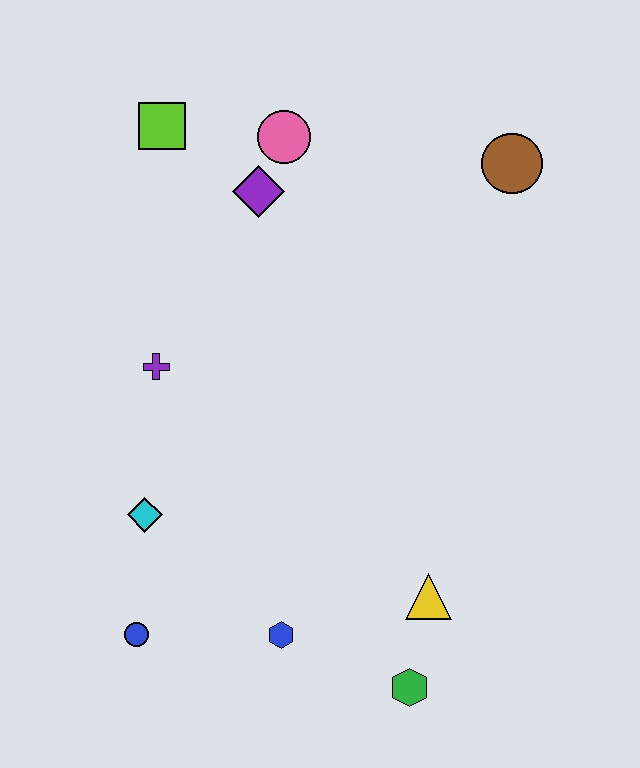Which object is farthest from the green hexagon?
The lime square is farthest from the green hexagon.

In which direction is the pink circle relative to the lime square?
The pink circle is to the right of the lime square.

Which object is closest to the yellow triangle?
The green hexagon is closest to the yellow triangle.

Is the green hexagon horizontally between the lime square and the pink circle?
No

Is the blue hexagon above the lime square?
No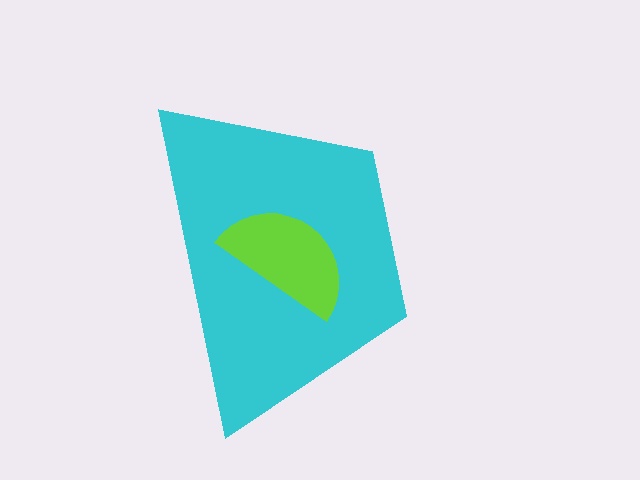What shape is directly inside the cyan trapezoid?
The lime semicircle.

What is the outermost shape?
The cyan trapezoid.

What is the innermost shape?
The lime semicircle.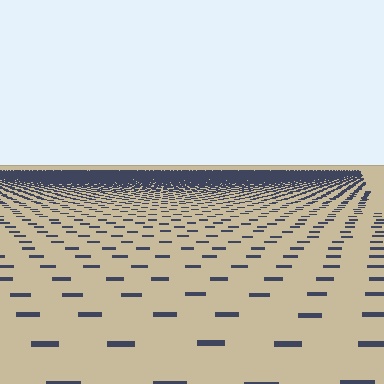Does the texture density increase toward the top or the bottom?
Density increases toward the top.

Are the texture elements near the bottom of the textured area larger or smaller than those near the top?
Larger. Near the bottom, elements are closer to the viewer and appear at a bigger on-screen size.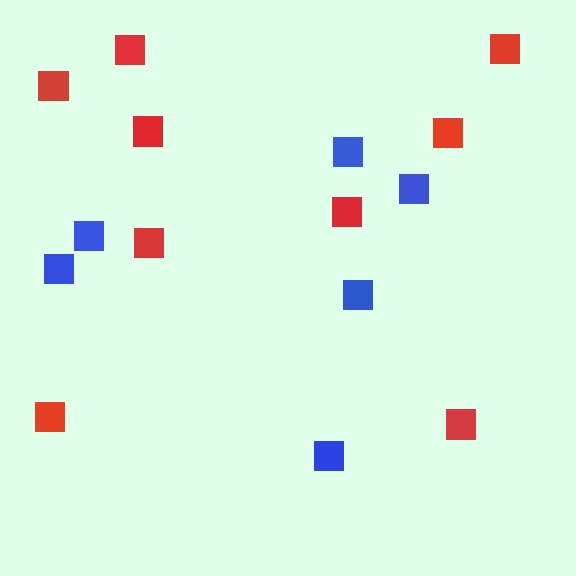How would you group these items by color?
There are 2 groups: one group of red squares (9) and one group of blue squares (6).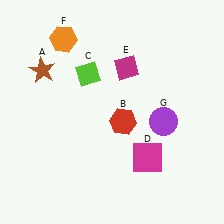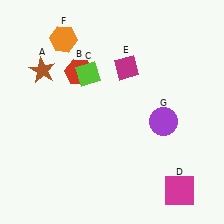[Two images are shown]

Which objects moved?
The objects that moved are: the red hexagon (B), the magenta square (D).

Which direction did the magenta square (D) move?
The magenta square (D) moved down.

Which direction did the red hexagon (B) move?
The red hexagon (B) moved up.